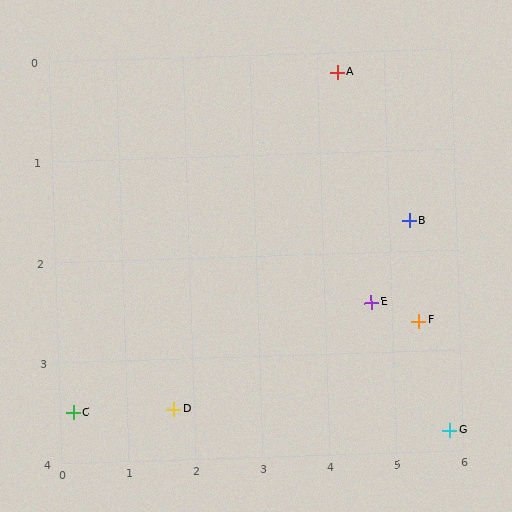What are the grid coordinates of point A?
Point A is at approximately (4.3, 0.2).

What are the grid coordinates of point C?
Point C is at approximately (0.2, 3.5).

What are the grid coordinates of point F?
Point F is at approximately (5.4, 2.7).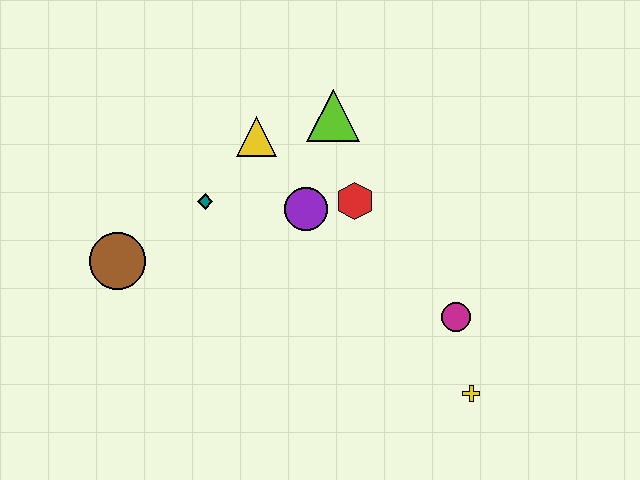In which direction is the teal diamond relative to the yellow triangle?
The teal diamond is below the yellow triangle.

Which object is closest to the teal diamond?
The yellow triangle is closest to the teal diamond.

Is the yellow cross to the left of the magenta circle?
No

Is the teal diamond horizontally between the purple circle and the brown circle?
Yes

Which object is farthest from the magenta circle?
The brown circle is farthest from the magenta circle.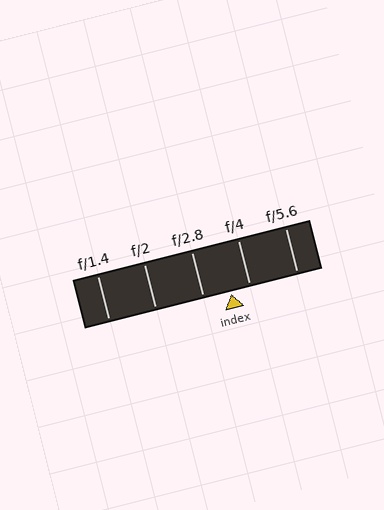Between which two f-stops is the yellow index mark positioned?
The index mark is between f/2.8 and f/4.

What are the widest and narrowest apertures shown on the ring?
The widest aperture shown is f/1.4 and the narrowest is f/5.6.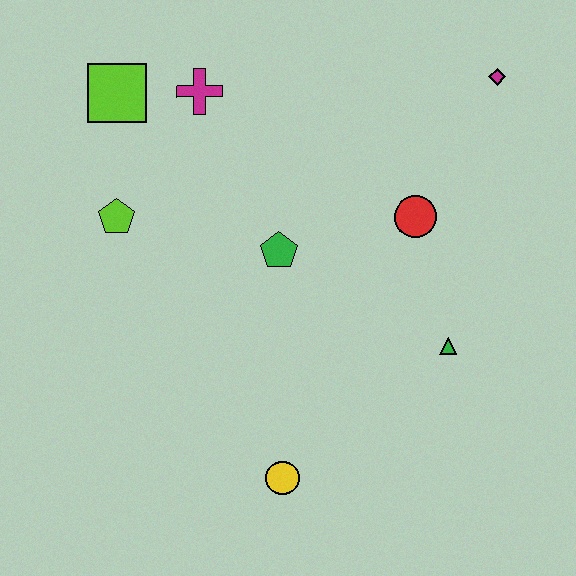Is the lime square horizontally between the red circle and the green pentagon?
No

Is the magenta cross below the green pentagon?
No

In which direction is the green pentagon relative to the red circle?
The green pentagon is to the left of the red circle.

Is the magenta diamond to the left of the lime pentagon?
No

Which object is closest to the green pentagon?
The red circle is closest to the green pentagon.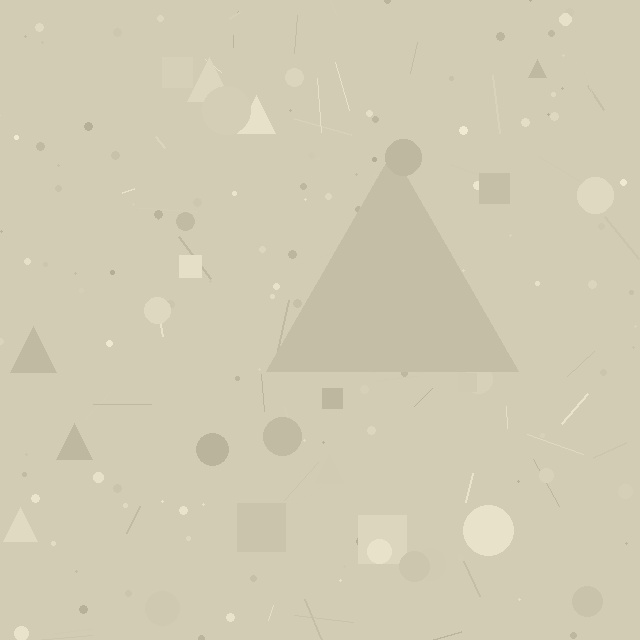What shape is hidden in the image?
A triangle is hidden in the image.